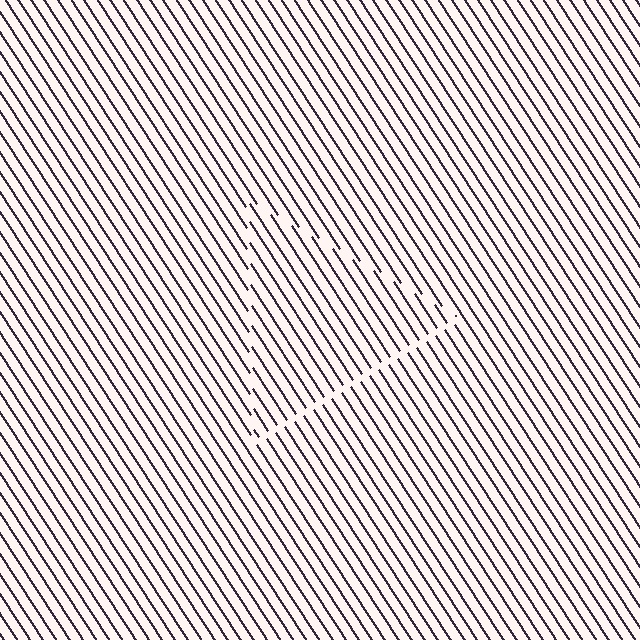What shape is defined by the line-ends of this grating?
An illusory triangle. The interior of the shape contains the same grating, shifted by half a period — the contour is defined by the phase discontinuity where line-ends from the inner and outer gratings abut.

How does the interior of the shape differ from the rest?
The interior of the shape contains the same grating, shifted by half a period — the contour is defined by the phase discontinuity where line-ends from the inner and outer gratings abut.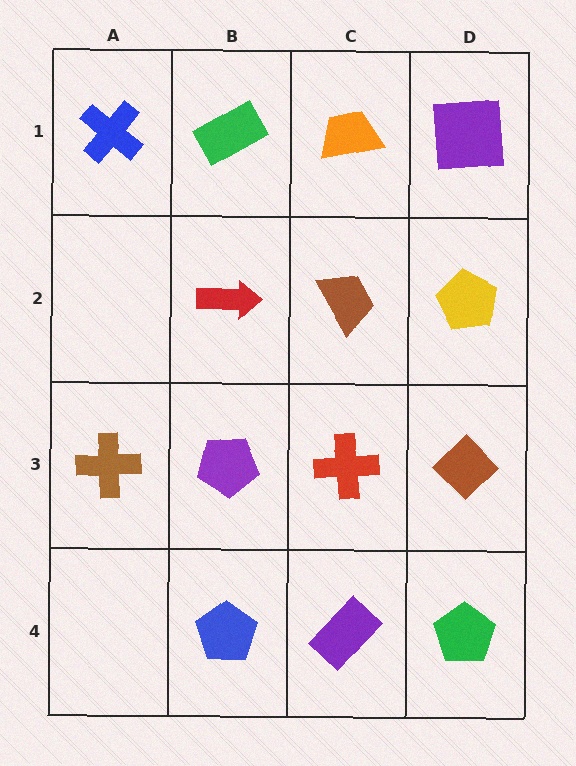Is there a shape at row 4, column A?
No, that cell is empty.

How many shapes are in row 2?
3 shapes.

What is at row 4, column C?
A purple rectangle.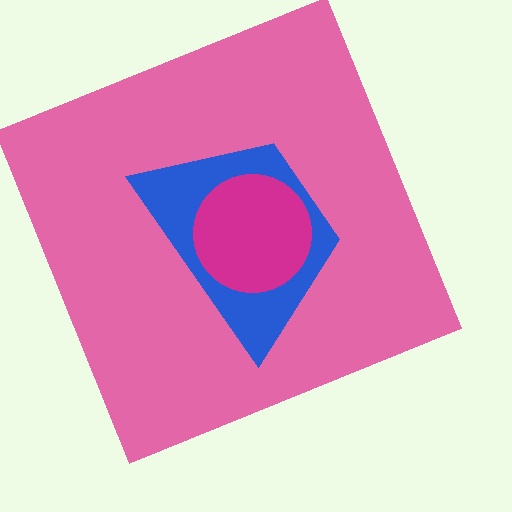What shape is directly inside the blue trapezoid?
The magenta circle.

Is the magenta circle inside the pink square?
Yes.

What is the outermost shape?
The pink square.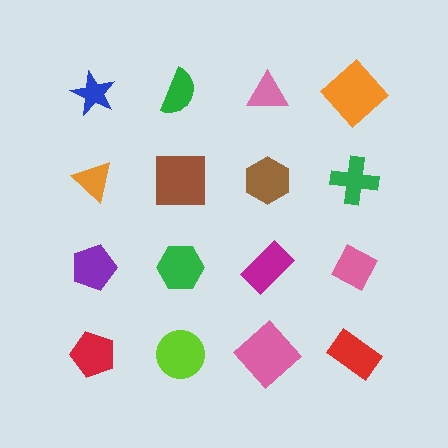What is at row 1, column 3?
A pink triangle.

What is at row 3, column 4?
A pink diamond.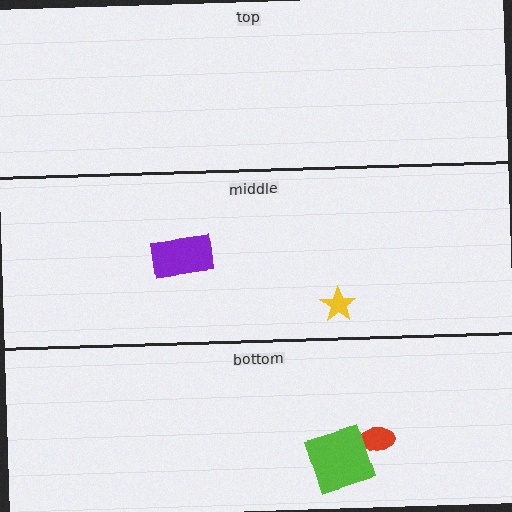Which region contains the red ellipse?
The bottom region.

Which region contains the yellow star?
The middle region.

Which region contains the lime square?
The bottom region.